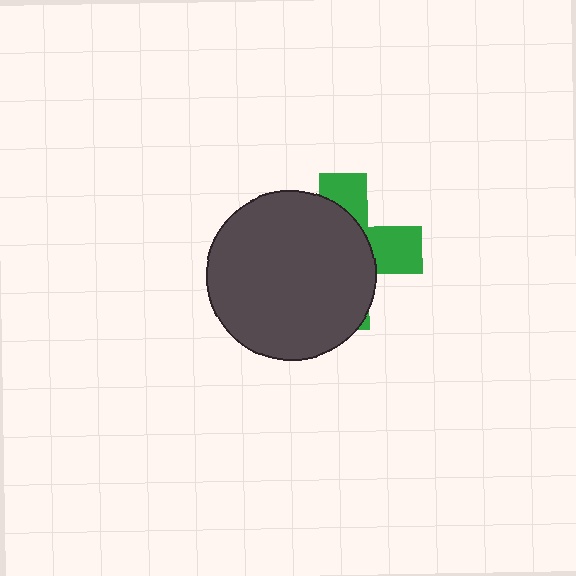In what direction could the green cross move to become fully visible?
The green cross could move right. That would shift it out from behind the dark gray circle entirely.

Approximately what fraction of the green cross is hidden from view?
Roughly 66% of the green cross is hidden behind the dark gray circle.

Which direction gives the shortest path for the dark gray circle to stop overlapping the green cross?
Moving left gives the shortest separation.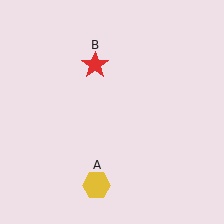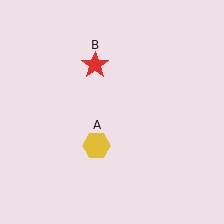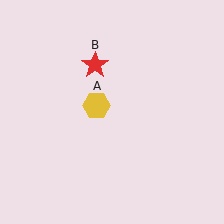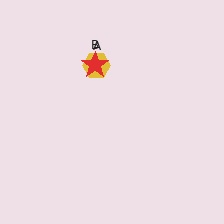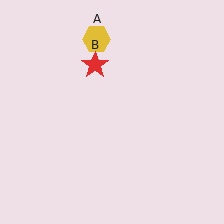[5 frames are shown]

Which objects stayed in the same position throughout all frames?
Red star (object B) remained stationary.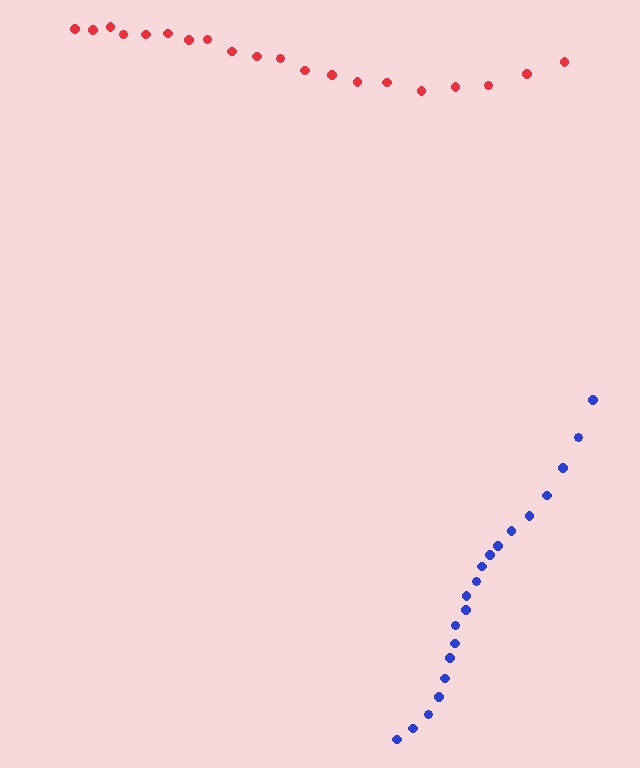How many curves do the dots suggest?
There are 2 distinct paths.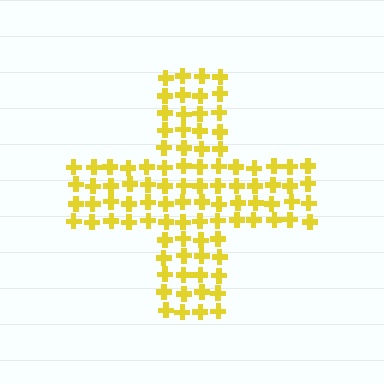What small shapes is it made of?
It is made of small crosses.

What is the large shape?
The large shape is a cross.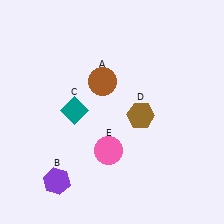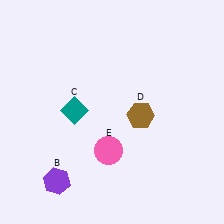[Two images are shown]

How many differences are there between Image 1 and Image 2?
There is 1 difference between the two images.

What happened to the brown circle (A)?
The brown circle (A) was removed in Image 2. It was in the top-left area of Image 1.